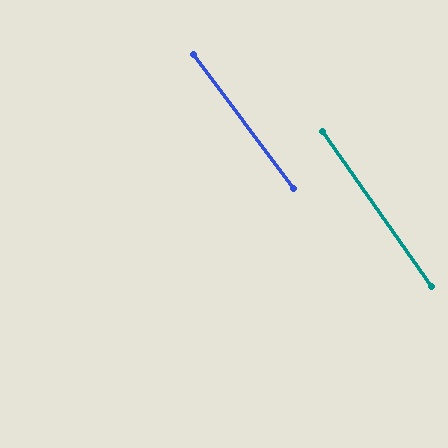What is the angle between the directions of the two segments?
Approximately 1 degree.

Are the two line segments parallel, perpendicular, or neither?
Parallel — their directions differ by only 1.5°.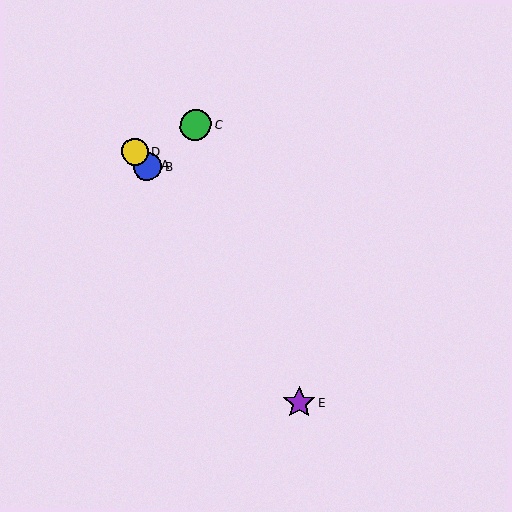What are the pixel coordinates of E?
Object E is at (299, 403).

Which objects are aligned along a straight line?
Objects A, B, D are aligned along a straight line.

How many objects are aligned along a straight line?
3 objects (A, B, D) are aligned along a straight line.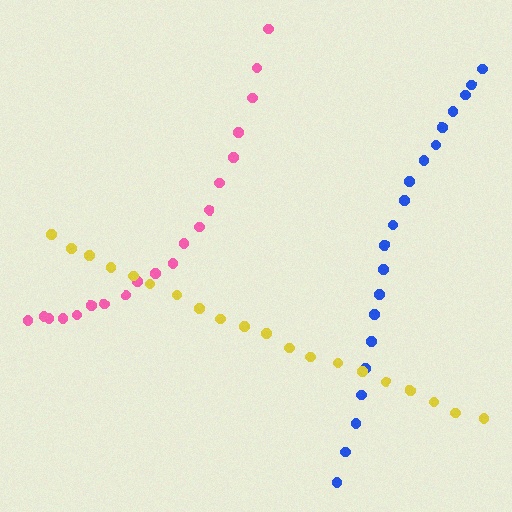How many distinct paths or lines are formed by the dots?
There are 3 distinct paths.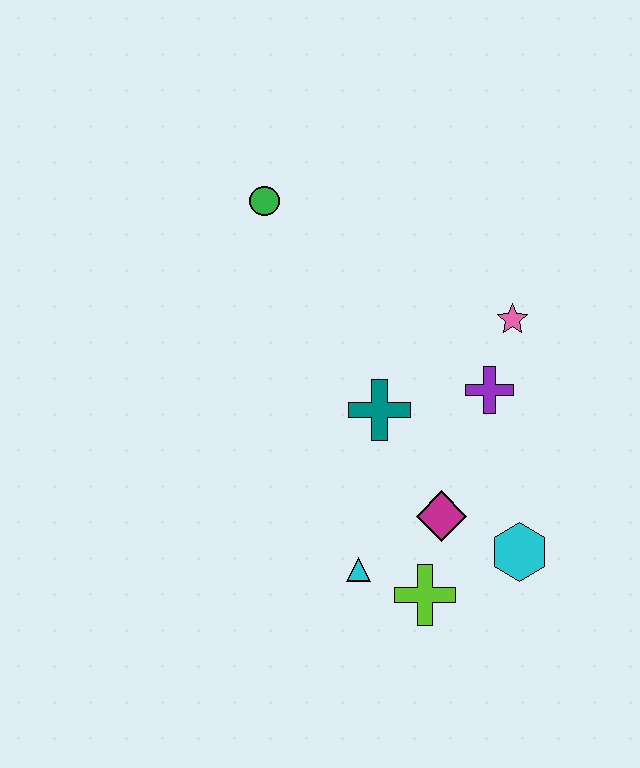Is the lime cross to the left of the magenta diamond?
Yes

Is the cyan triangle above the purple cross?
No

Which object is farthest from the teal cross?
The green circle is farthest from the teal cross.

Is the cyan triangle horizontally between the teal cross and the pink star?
No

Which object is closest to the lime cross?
The cyan triangle is closest to the lime cross.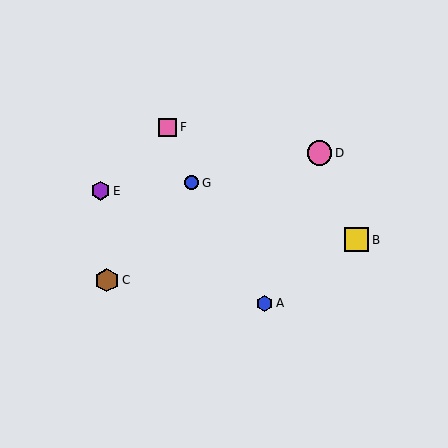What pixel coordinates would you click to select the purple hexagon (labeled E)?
Click at (101, 191) to select the purple hexagon E.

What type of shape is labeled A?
Shape A is a blue hexagon.